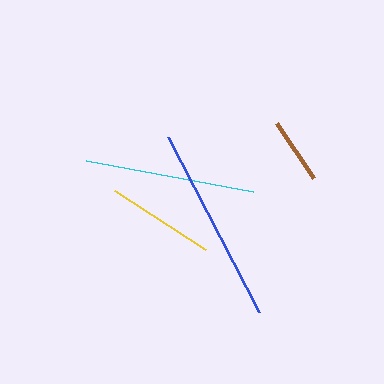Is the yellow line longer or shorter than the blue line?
The blue line is longer than the yellow line.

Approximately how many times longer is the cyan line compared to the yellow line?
The cyan line is approximately 1.6 times the length of the yellow line.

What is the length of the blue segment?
The blue segment is approximately 198 pixels long.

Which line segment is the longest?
The blue line is the longest at approximately 198 pixels.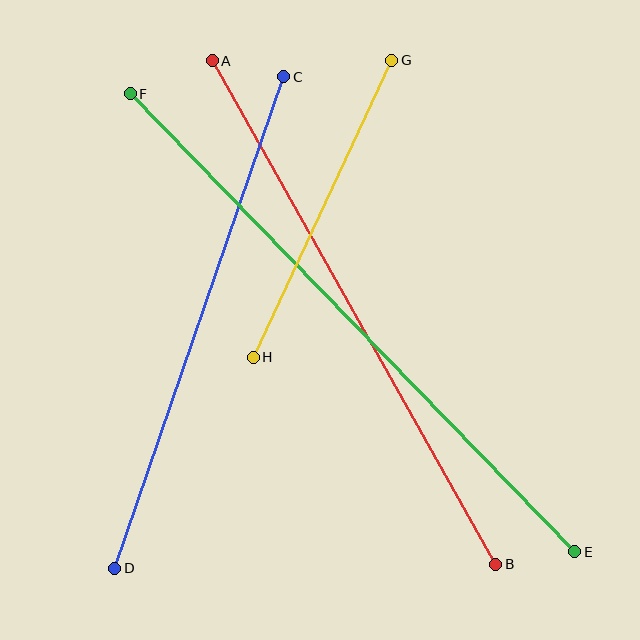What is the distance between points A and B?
The distance is approximately 578 pixels.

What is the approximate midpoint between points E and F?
The midpoint is at approximately (352, 323) pixels.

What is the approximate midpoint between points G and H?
The midpoint is at approximately (323, 209) pixels.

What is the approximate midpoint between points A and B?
The midpoint is at approximately (354, 313) pixels.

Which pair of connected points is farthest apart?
Points E and F are farthest apart.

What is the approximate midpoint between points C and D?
The midpoint is at approximately (199, 323) pixels.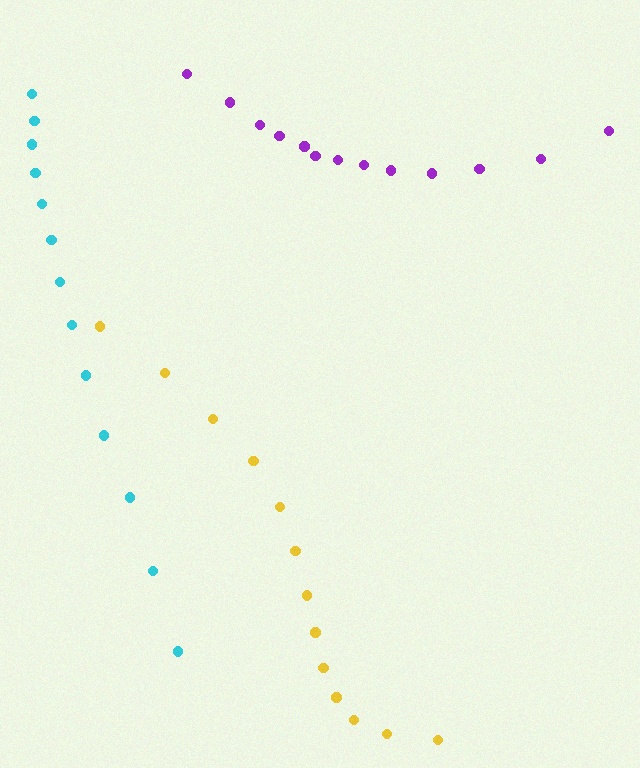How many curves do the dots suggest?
There are 3 distinct paths.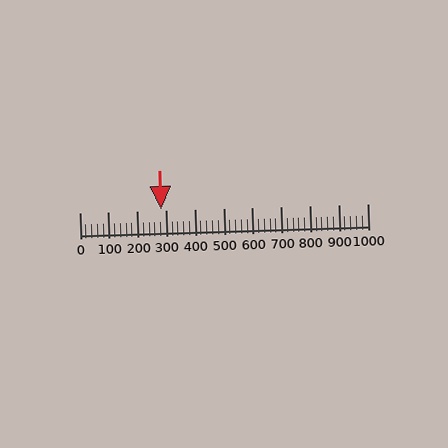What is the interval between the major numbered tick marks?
The major tick marks are spaced 100 units apart.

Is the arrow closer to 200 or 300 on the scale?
The arrow is closer to 300.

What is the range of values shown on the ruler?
The ruler shows values from 0 to 1000.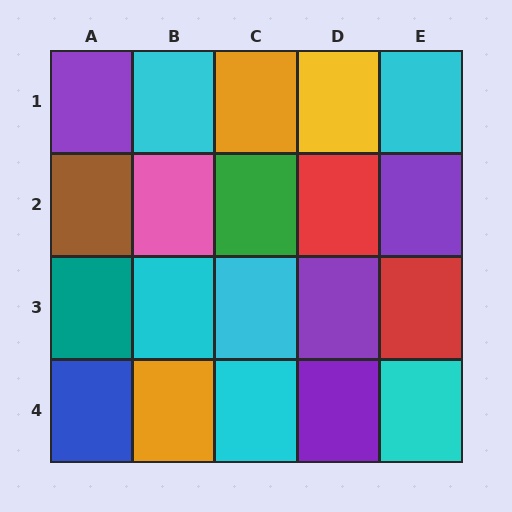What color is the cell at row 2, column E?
Purple.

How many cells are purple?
4 cells are purple.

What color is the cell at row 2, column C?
Green.